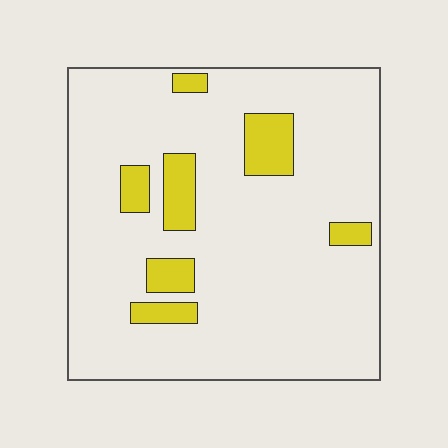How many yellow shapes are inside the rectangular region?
7.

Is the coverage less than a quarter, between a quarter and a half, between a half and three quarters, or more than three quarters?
Less than a quarter.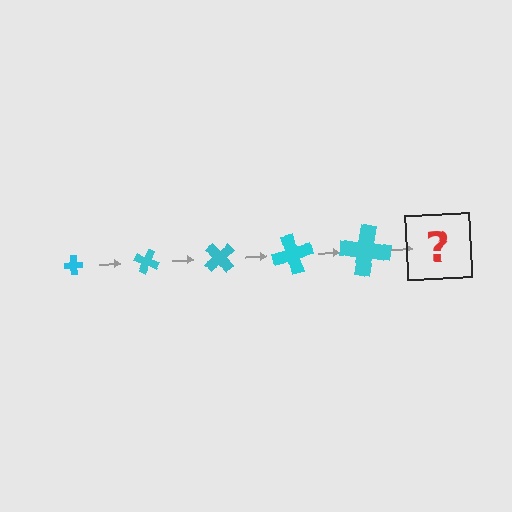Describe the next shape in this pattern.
It should be a cross, larger than the previous one and rotated 125 degrees from the start.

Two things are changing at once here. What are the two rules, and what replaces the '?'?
The two rules are that the cross grows larger each step and it rotates 25 degrees each step. The '?' should be a cross, larger than the previous one and rotated 125 degrees from the start.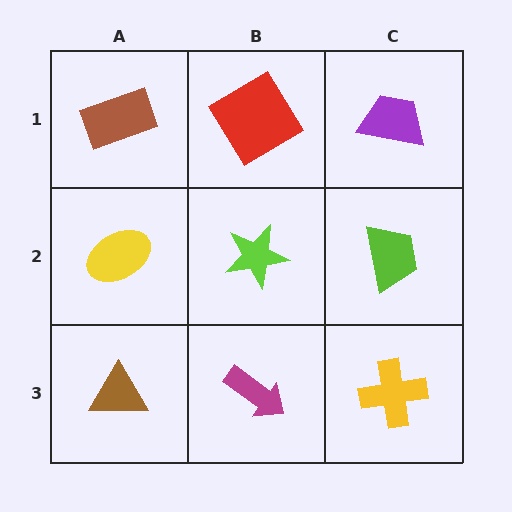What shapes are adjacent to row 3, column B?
A lime star (row 2, column B), a brown triangle (row 3, column A), a yellow cross (row 3, column C).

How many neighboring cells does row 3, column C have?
2.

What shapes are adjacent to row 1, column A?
A yellow ellipse (row 2, column A), a red diamond (row 1, column B).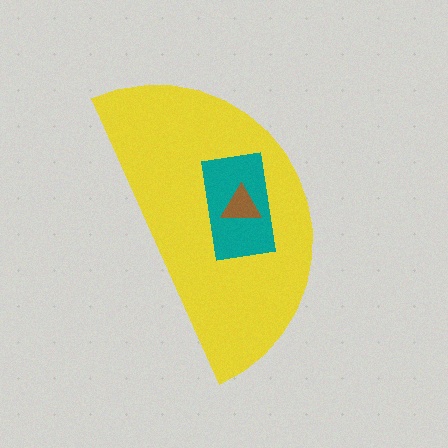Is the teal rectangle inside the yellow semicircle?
Yes.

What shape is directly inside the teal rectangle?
The brown triangle.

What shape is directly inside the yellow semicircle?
The teal rectangle.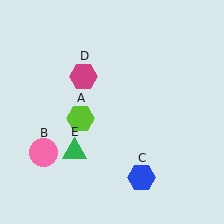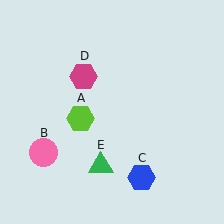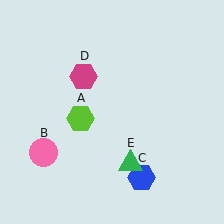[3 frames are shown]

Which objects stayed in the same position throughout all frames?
Lime hexagon (object A) and pink circle (object B) and blue hexagon (object C) and magenta hexagon (object D) remained stationary.